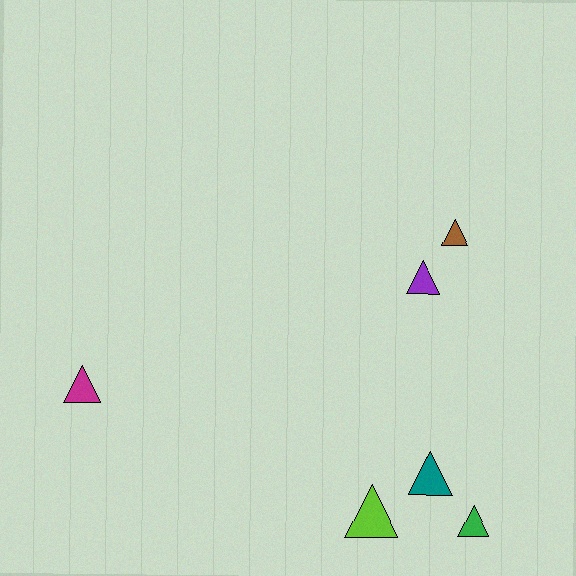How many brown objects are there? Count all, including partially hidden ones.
There is 1 brown object.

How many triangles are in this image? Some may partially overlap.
There are 6 triangles.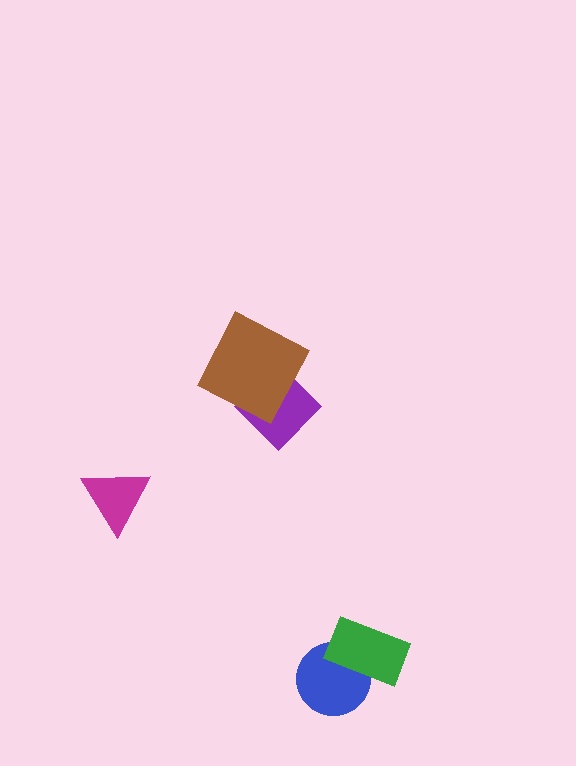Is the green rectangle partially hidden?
No, no other shape covers it.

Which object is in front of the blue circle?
The green rectangle is in front of the blue circle.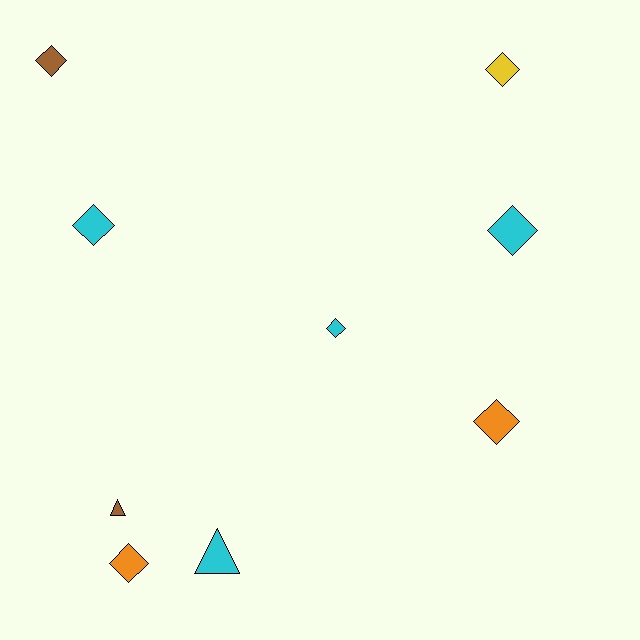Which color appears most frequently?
Cyan, with 4 objects.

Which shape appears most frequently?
Diamond, with 7 objects.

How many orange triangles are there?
There are no orange triangles.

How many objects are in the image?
There are 9 objects.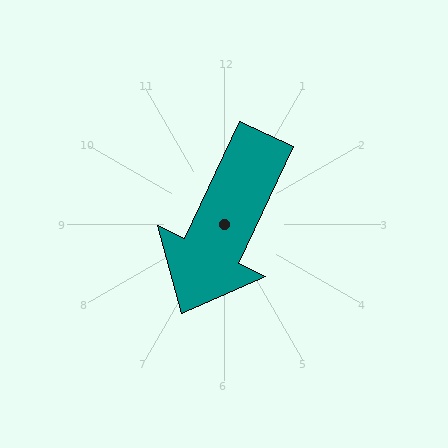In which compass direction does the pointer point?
Southwest.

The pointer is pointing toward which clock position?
Roughly 7 o'clock.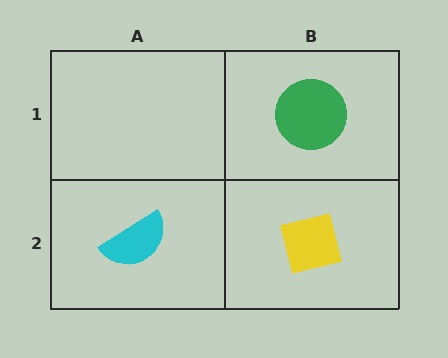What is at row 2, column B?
A yellow square.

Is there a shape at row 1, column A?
No, that cell is empty.